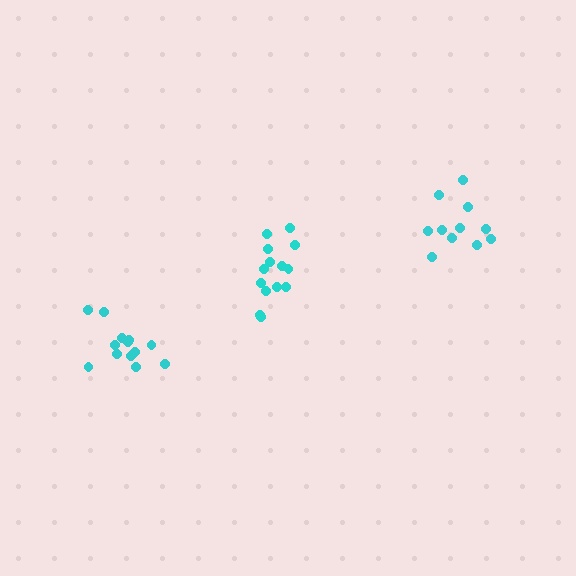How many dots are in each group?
Group 1: 14 dots, Group 2: 13 dots, Group 3: 11 dots (38 total).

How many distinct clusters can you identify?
There are 3 distinct clusters.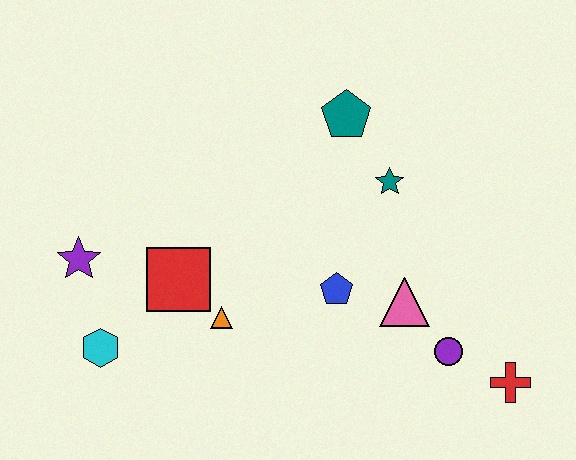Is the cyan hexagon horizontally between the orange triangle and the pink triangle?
No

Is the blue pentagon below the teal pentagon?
Yes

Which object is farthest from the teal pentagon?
The cyan hexagon is farthest from the teal pentagon.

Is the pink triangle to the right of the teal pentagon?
Yes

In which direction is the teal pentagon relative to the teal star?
The teal pentagon is above the teal star.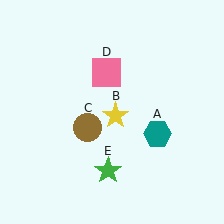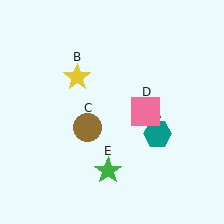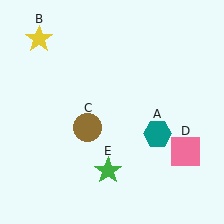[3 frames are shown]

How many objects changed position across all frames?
2 objects changed position: yellow star (object B), pink square (object D).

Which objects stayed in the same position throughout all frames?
Teal hexagon (object A) and brown circle (object C) and green star (object E) remained stationary.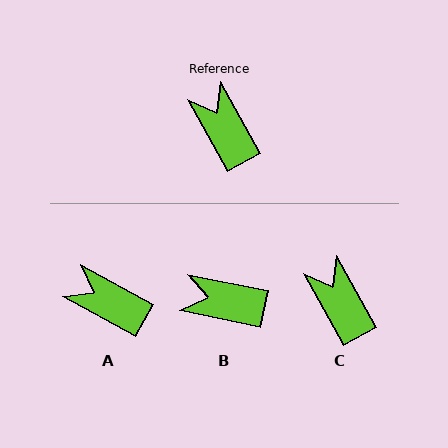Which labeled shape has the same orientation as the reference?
C.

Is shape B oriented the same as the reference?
No, it is off by about 50 degrees.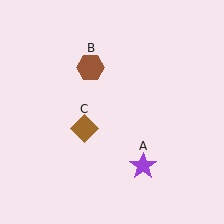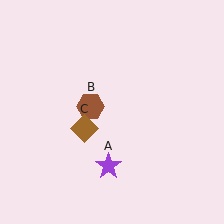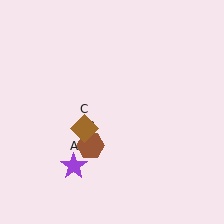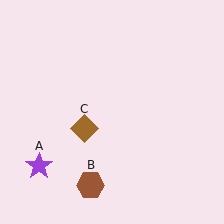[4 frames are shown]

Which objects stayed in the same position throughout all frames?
Brown diamond (object C) remained stationary.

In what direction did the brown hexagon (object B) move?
The brown hexagon (object B) moved down.